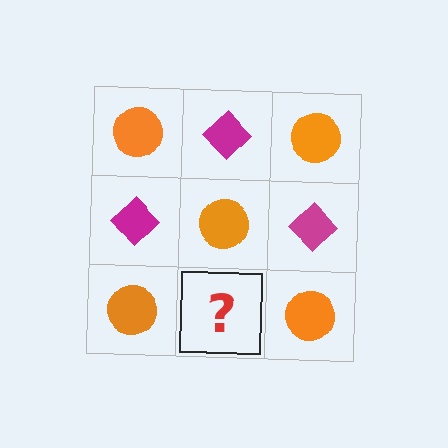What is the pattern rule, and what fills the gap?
The rule is that it alternates orange circle and magenta diamond in a checkerboard pattern. The gap should be filled with a magenta diamond.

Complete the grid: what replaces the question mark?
The question mark should be replaced with a magenta diamond.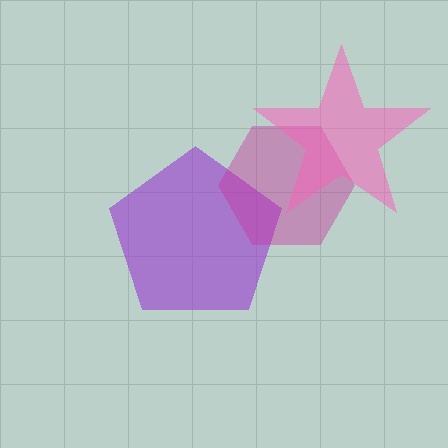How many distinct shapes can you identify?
There are 3 distinct shapes: a purple pentagon, a magenta hexagon, a pink star.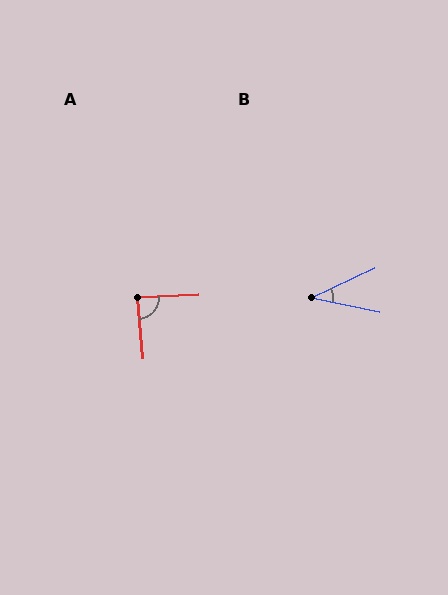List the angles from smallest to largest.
B (37°), A (88°).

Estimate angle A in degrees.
Approximately 88 degrees.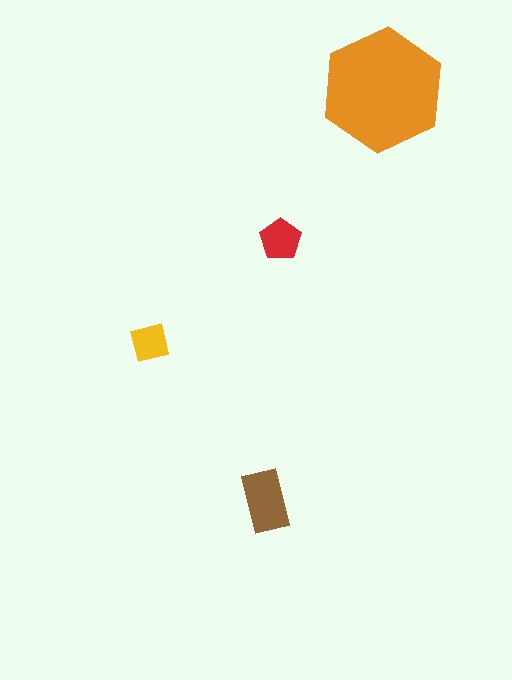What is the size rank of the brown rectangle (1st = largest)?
2nd.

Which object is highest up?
The orange hexagon is topmost.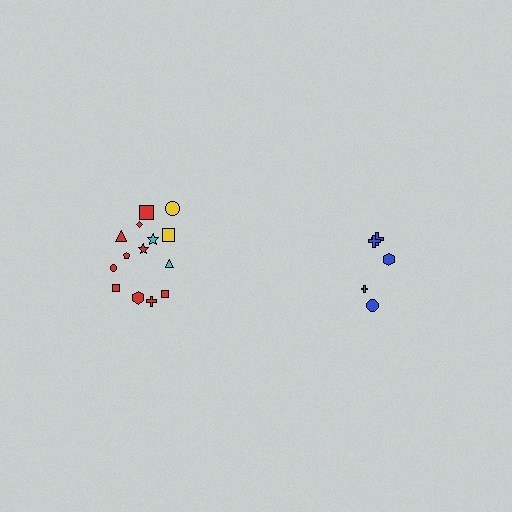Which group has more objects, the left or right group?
The left group.